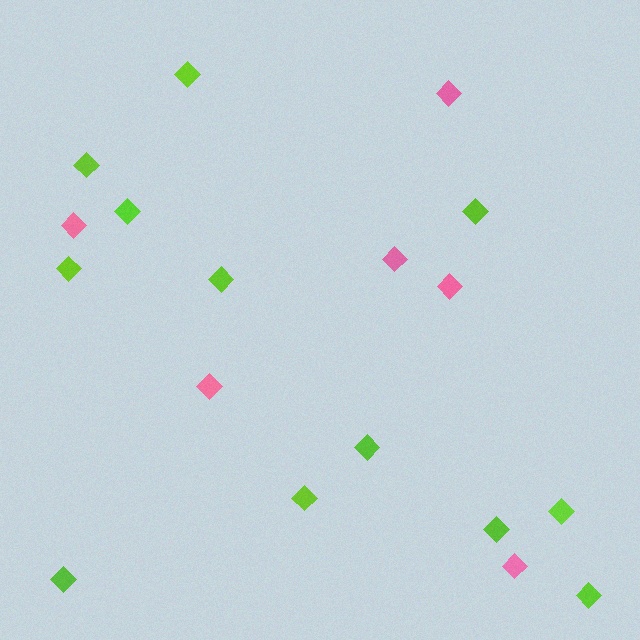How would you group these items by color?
There are 2 groups: one group of pink diamonds (6) and one group of lime diamonds (12).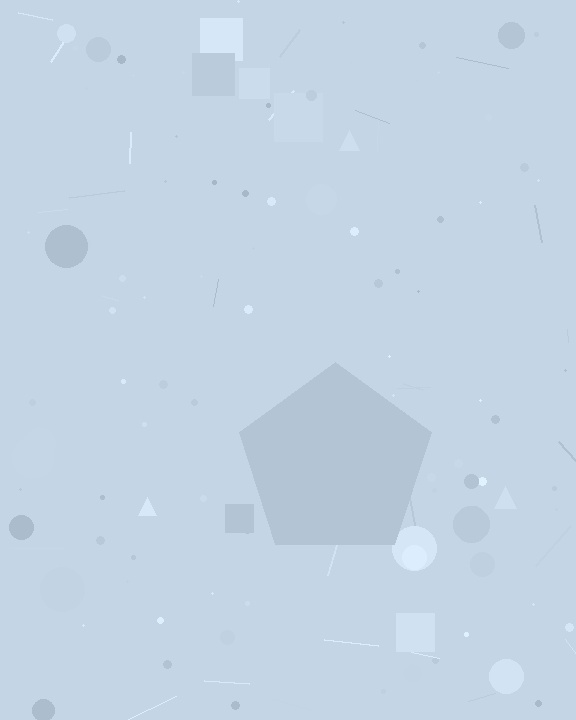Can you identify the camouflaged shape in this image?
The camouflaged shape is a pentagon.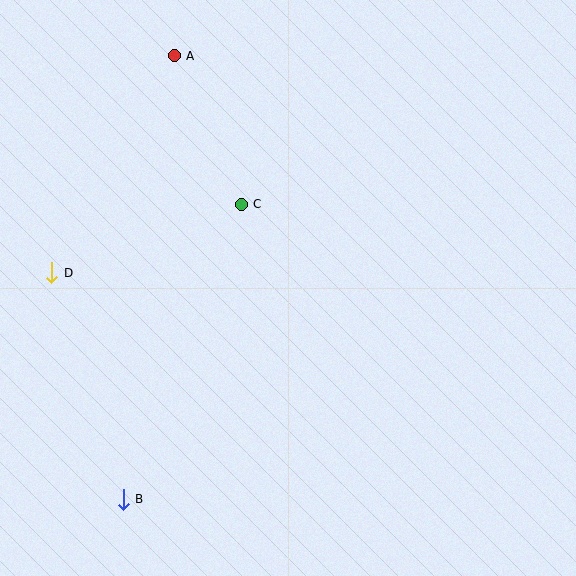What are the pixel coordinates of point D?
Point D is at (52, 273).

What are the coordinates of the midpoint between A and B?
The midpoint between A and B is at (149, 278).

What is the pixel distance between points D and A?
The distance between D and A is 249 pixels.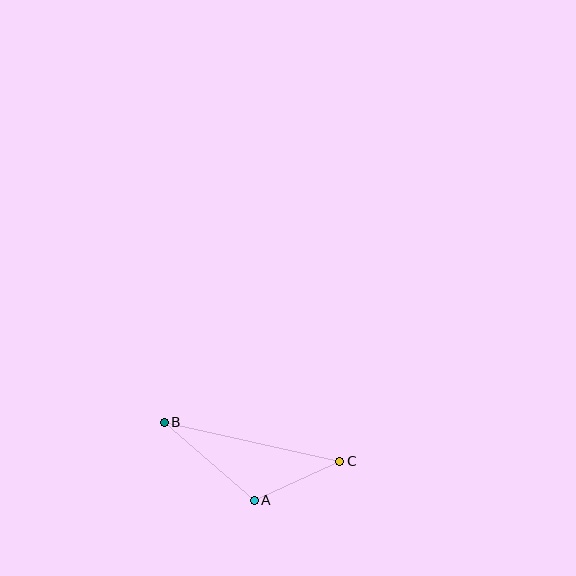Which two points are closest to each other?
Points A and C are closest to each other.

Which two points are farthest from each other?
Points B and C are farthest from each other.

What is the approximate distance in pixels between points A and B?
The distance between A and B is approximately 119 pixels.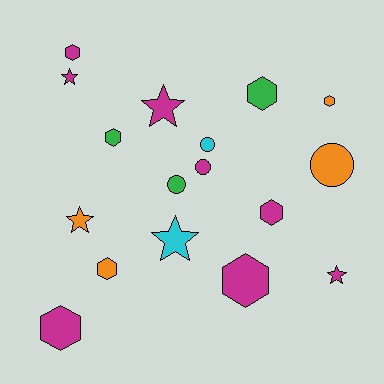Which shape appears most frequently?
Hexagon, with 8 objects.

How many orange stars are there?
There is 1 orange star.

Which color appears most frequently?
Magenta, with 8 objects.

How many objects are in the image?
There are 17 objects.